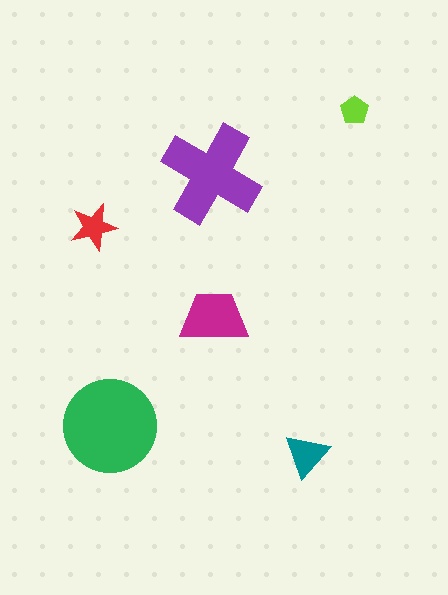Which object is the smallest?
The lime pentagon.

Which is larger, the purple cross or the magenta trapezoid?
The purple cross.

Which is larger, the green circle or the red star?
The green circle.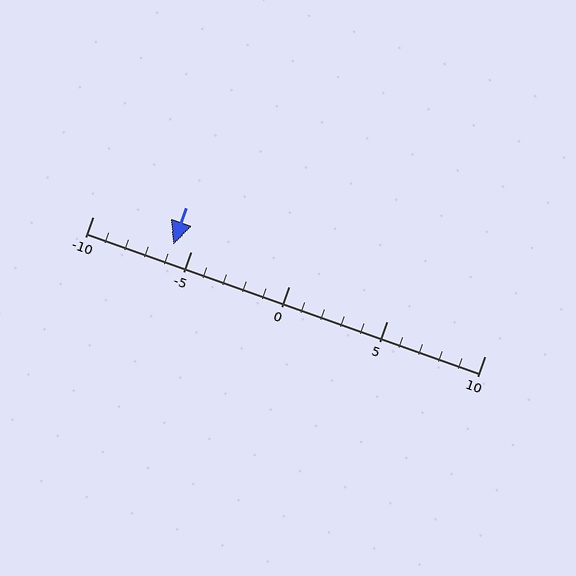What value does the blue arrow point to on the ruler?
The blue arrow points to approximately -6.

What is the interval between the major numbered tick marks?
The major tick marks are spaced 5 units apart.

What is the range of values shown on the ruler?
The ruler shows values from -10 to 10.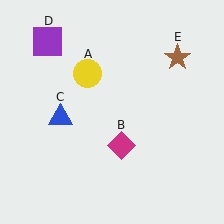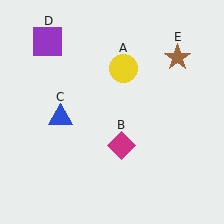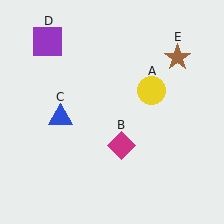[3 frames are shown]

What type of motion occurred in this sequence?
The yellow circle (object A) rotated clockwise around the center of the scene.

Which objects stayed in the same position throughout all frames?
Magenta diamond (object B) and blue triangle (object C) and purple square (object D) and brown star (object E) remained stationary.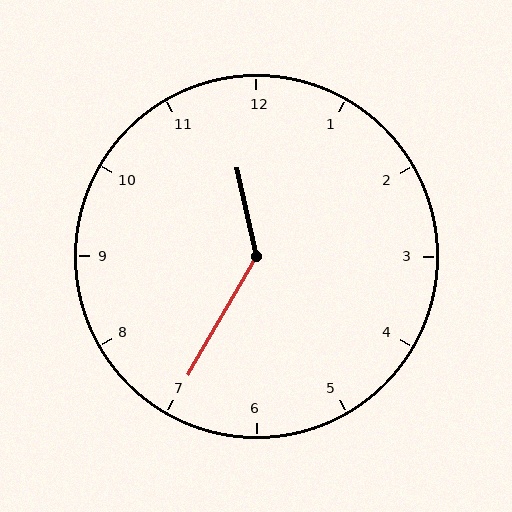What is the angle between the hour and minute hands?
Approximately 138 degrees.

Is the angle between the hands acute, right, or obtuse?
It is obtuse.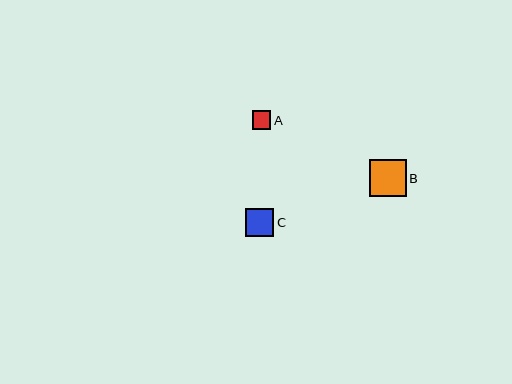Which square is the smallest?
Square A is the smallest with a size of approximately 19 pixels.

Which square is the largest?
Square B is the largest with a size of approximately 37 pixels.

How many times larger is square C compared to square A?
Square C is approximately 1.5 times the size of square A.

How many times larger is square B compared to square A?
Square B is approximately 2.0 times the size of square A.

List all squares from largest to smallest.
From largest to smallest: B, C, A.